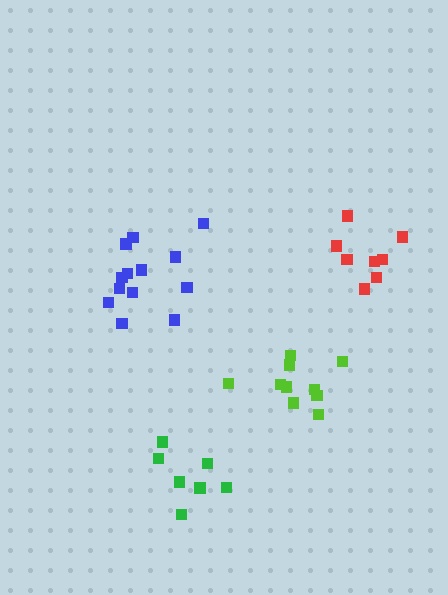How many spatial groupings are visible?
There are 4 spatial groupings.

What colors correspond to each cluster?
The clusters are colored: green, red, lime, blue.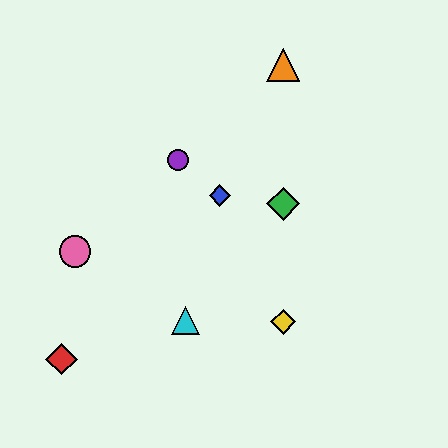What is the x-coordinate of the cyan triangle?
The cyan triangle is at x≈185.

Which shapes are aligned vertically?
The green diamond, the yellow diamond, the orange triangle are aligned vertically.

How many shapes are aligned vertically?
3 shapes (the green diamond, the yellow diamond, the orange triangle) are aligned vertically.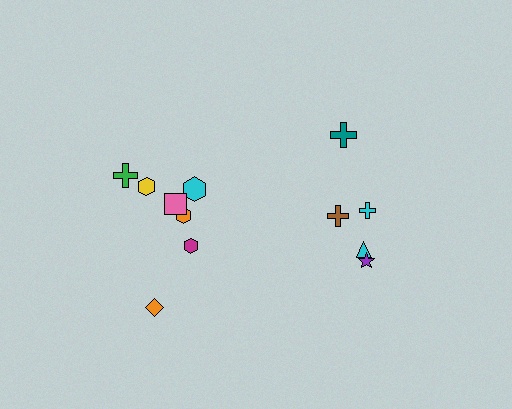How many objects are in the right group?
There are 5 objects.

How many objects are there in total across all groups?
There are 12 objects.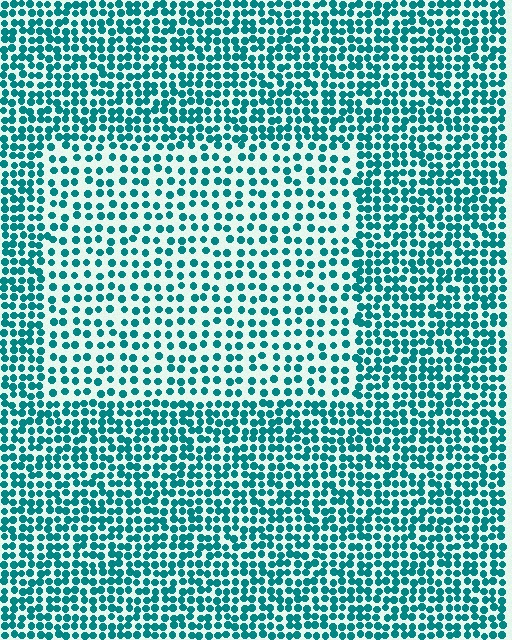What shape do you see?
I see a rectangle.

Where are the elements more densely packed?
The elements are more densely packed outside the rectangle boundary.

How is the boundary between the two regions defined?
The boundary is defined by a change in element density (approximately 1.7x ratio). All elements are the same color, size, and shape.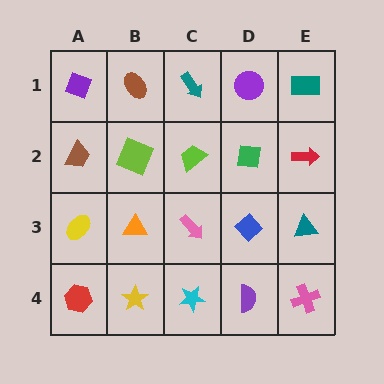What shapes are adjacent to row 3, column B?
A lime square (row 2, column B), a yellow star (row 4, column B), a yellow ellipse (row 3, column A), a pink arrow (row 3, column C).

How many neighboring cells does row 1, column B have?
3.